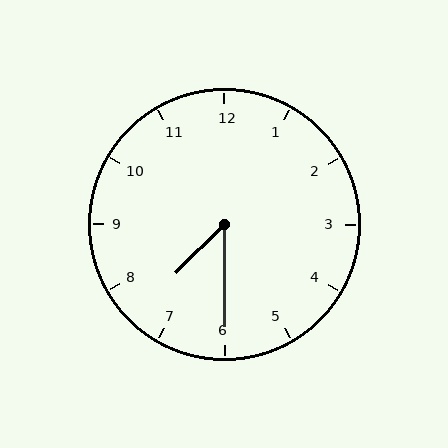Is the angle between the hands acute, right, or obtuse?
It is acute.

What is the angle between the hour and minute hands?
Approximately 45 degrees.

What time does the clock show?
7:30.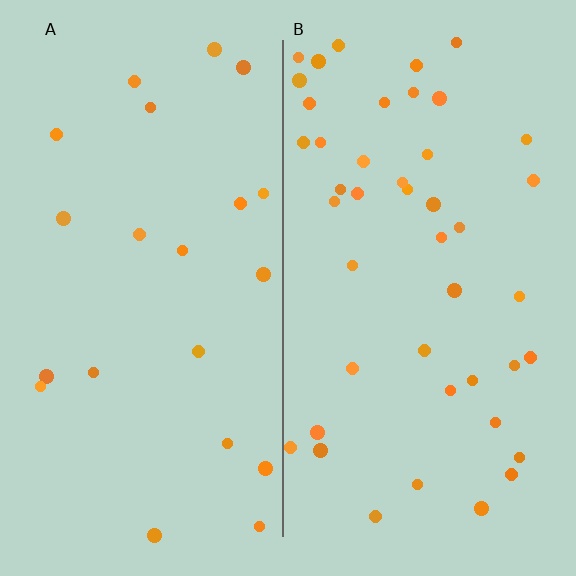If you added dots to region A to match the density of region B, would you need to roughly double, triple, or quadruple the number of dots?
Approximately double.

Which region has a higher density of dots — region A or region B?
B (the right).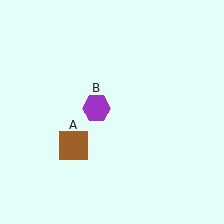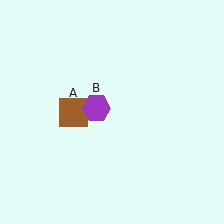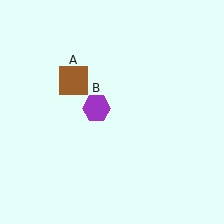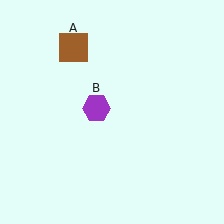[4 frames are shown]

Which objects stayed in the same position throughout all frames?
Purple hexagon (object B) remained stationary.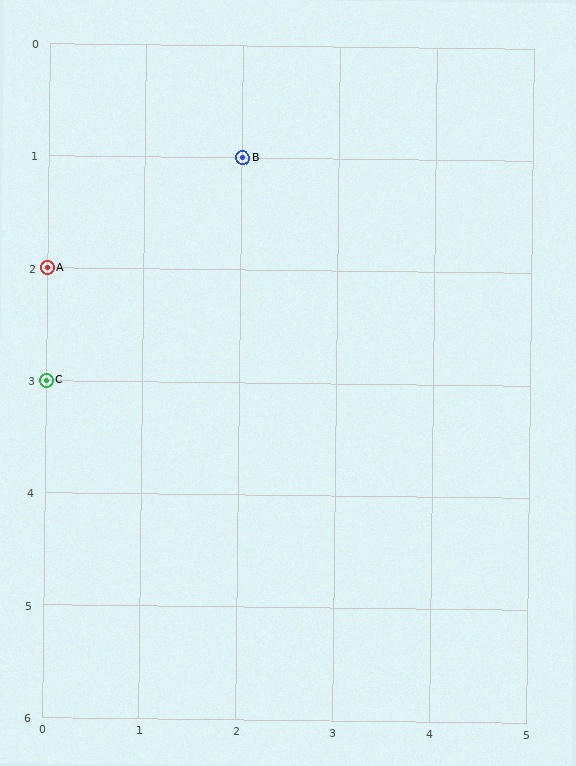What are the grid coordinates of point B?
Point B is at grid coordinates (2, 1).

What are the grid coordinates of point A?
Point A is at grid coordinates (0, 2).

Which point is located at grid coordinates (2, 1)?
Point B is at (2, 1).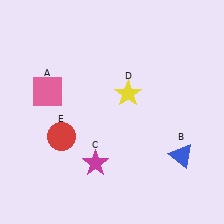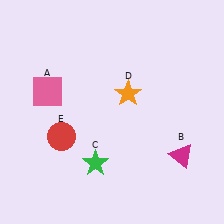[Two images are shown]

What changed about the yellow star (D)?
In Image 1, D is yellow. In Image 2, it changed to orange.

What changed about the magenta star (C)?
In Image 1, C is magenta. In Image 2, it changed to green.